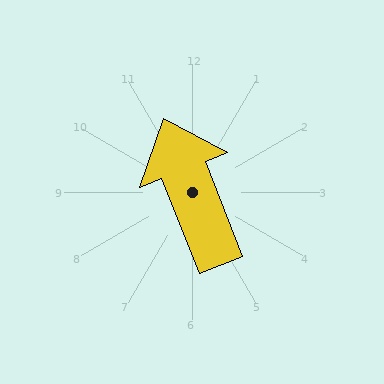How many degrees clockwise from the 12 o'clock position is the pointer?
Approximately 338 degrees.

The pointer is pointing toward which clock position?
Roughly 11 o'clock.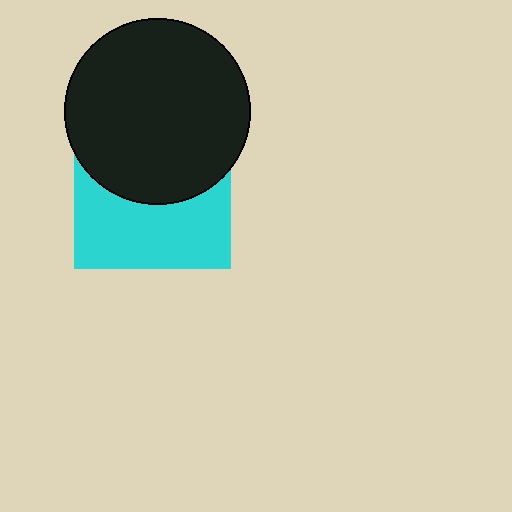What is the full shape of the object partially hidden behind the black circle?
The partially hidden object is a cyan square.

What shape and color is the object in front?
The object in front is a black circle.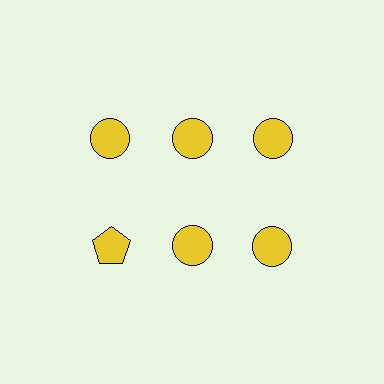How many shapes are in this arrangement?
There are 6 shapes arranged in a grid pattern.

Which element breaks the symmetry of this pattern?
The yellow pentagon in the second row, leftmost column breaks the symmetry. All other shapes are yellow circles.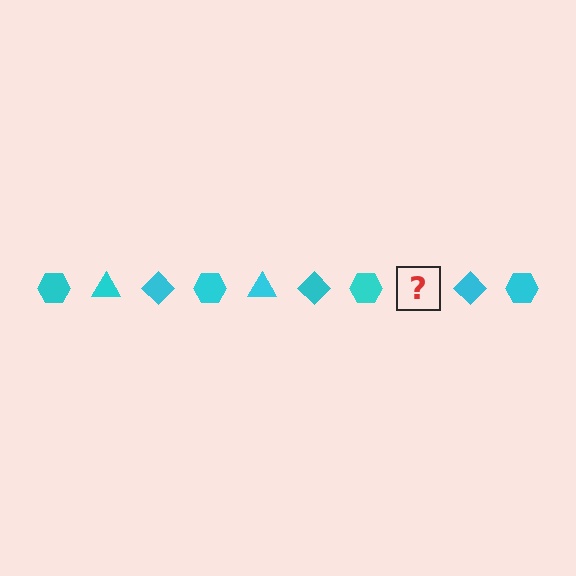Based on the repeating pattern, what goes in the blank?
The blank should be a cyan triangle.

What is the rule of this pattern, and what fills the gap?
The rule is that the pattern cycles through hexagon, triangle, diamond shapes in cyan. The gap should be filled with a cyan triangle.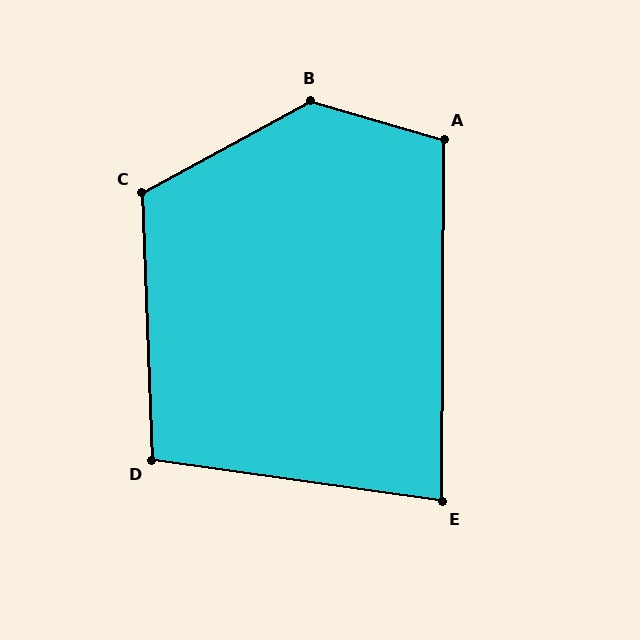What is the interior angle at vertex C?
Approximately 116 degrees (obtuse).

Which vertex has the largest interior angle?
B, at approximately 135 degrees.